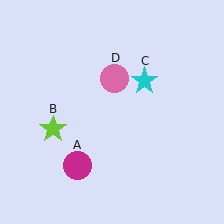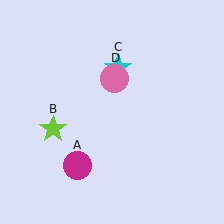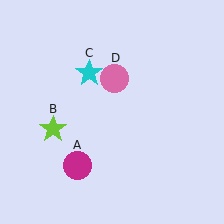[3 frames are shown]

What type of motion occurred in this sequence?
The cyan star (object C) rotated counterclockwise around the center of the scene.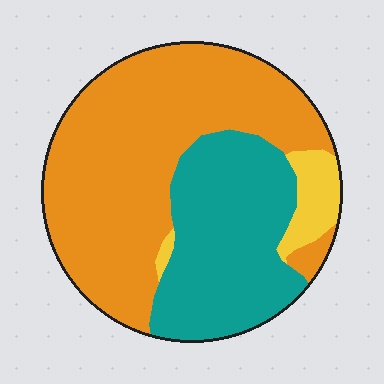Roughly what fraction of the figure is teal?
Teal covers around 35% of the figure.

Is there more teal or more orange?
Orange.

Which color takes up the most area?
Orange, at roughly 60%.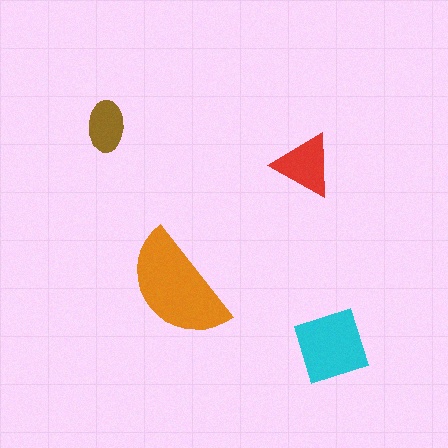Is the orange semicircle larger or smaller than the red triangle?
Larger.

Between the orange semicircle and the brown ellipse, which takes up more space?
The orange semicircle.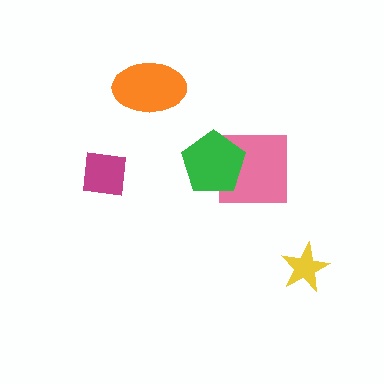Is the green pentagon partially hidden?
No, no other shape covers it.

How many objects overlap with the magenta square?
0 objects overlap with the magenta square.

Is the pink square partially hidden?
Yes, it is partially covered by another shape.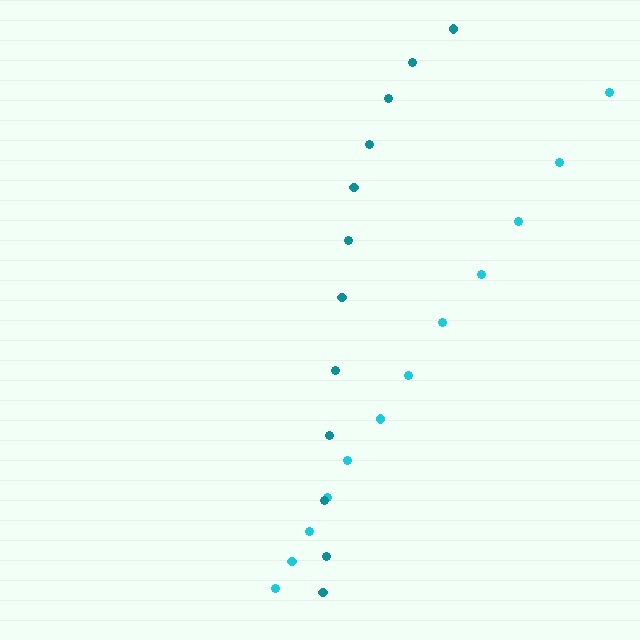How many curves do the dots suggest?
There are 2 distinct paths.